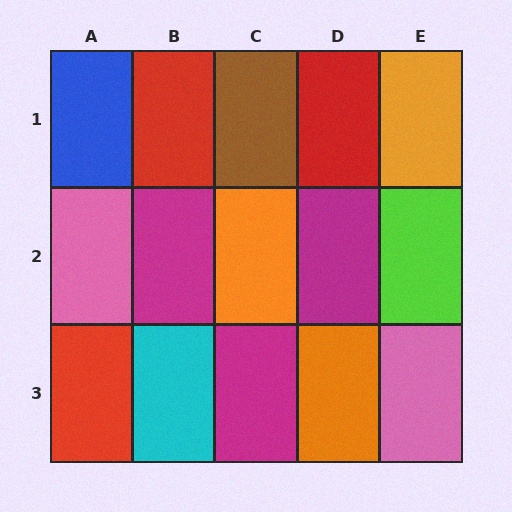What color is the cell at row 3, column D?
Orange.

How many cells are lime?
1 cell is lime.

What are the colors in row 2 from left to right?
Pink, magenta, orange, magenta, lime.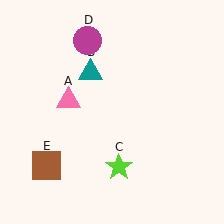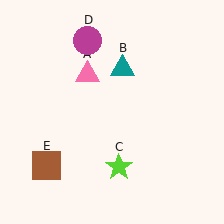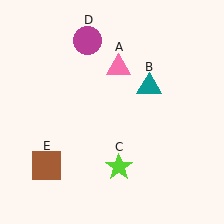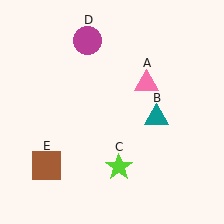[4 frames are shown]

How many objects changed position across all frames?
2 objects changed position: pink triangle (object A), teal triangle (object B).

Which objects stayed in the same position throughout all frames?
Lime star (object C) and magenta circle (object D) and brown square (object E) remained stationary.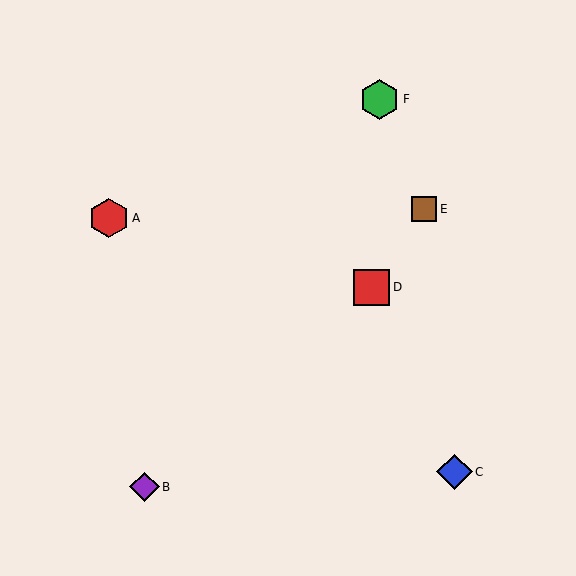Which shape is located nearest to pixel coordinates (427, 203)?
The brown square (labeled E) at (424, 209) is nearest to that location.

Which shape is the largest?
The red hexagon (labeled A) is the largest.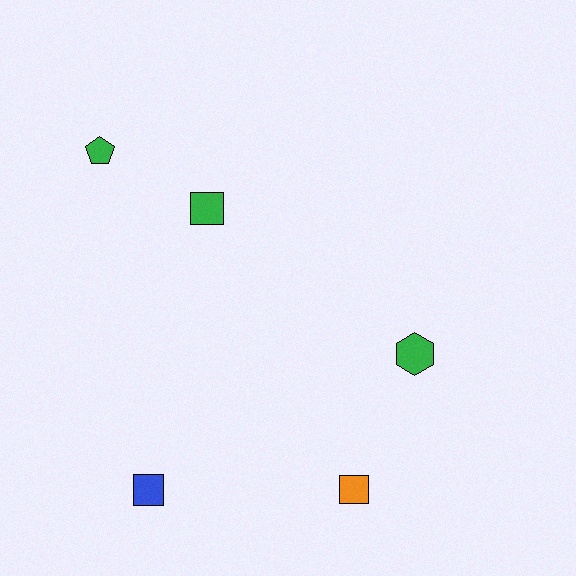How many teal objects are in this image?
There are no teal objects.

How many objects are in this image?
There are 5 objects.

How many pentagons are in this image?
There is 1 pentagon.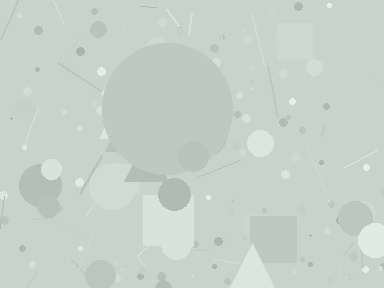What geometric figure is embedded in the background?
A circle is embedded in the background.